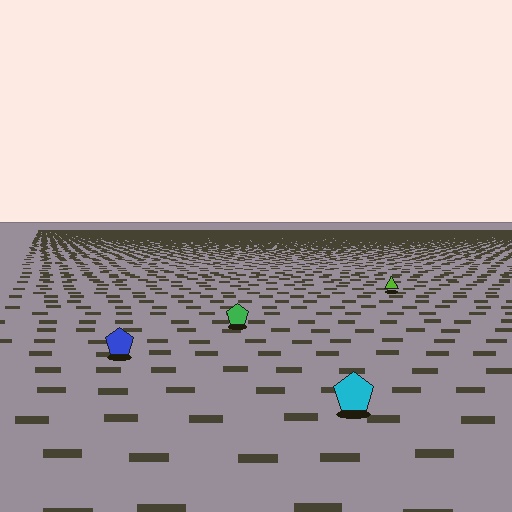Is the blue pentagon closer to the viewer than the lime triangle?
Yes. The blue pentagon is closer — you can tell from the texture gradient: the ground texture is coarser near it.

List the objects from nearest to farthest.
From nearest to farthest: the cyan pentagon, the blue pentagon, the green pentagon, the lime triangle.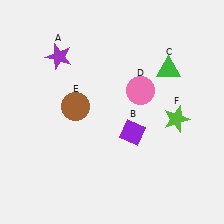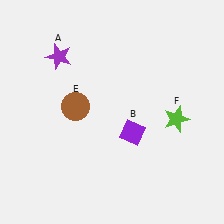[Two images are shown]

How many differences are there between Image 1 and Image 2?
There are 2 differences between the two images.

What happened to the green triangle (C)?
The green triangle (C) was removed in Image 2. It was in the top-right area of Image 1.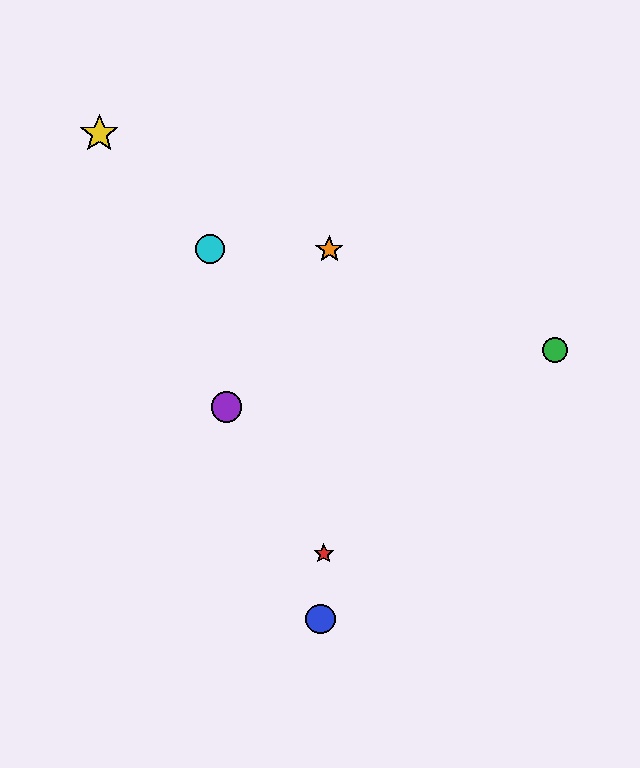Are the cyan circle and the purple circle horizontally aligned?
No, the cyan circle is at y≈249 and the purple circle is at y≈407.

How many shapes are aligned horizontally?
2 shapes (the orange star, the cyan circle) are aligned horizontally.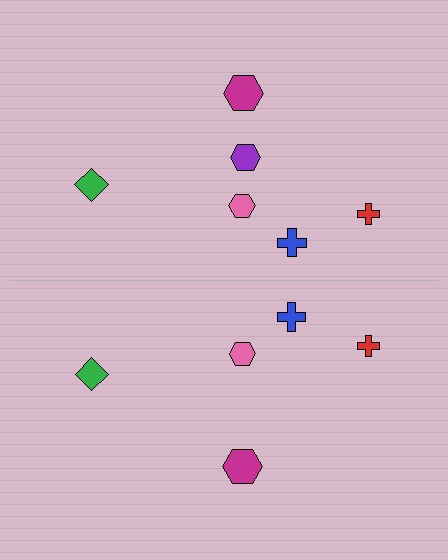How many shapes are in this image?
There are 11 shapes in this image.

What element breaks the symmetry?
A purple hexagon is missing from the bottom side.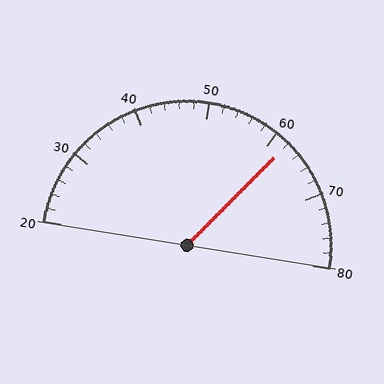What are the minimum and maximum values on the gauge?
The gauge ranges from 20 to 80.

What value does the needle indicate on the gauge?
The needle indicates approximately 62.